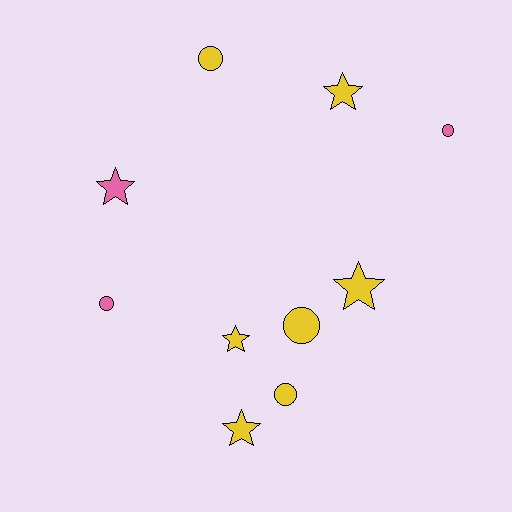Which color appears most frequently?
Yellow, with 7 objects.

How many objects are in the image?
There are 10 objects.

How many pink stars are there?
There is 1 pink star.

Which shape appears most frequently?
Circle, with 5 objects.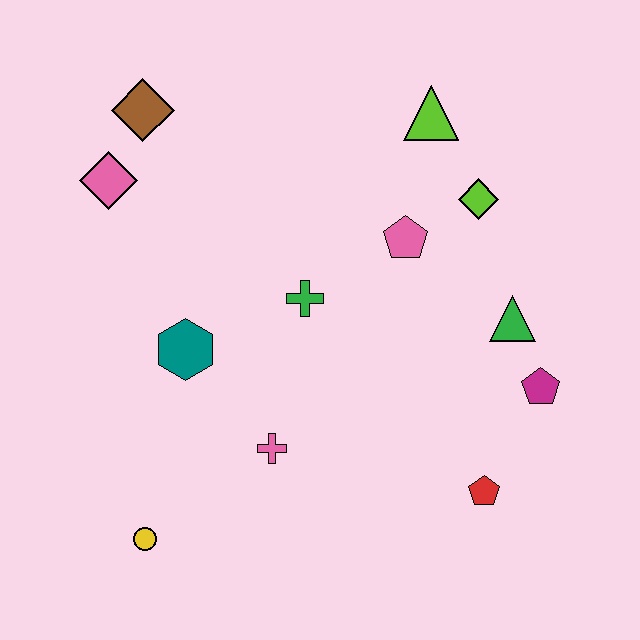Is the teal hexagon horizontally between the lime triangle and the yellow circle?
Yes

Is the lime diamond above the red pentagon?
Yes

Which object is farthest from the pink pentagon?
The yellow circle is farthest from the pink pentagon.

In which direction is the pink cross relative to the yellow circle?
The pink cross is to the right of the yellow circle.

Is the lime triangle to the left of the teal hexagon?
No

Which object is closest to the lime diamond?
The pink pentagon is closest to the lime diamond.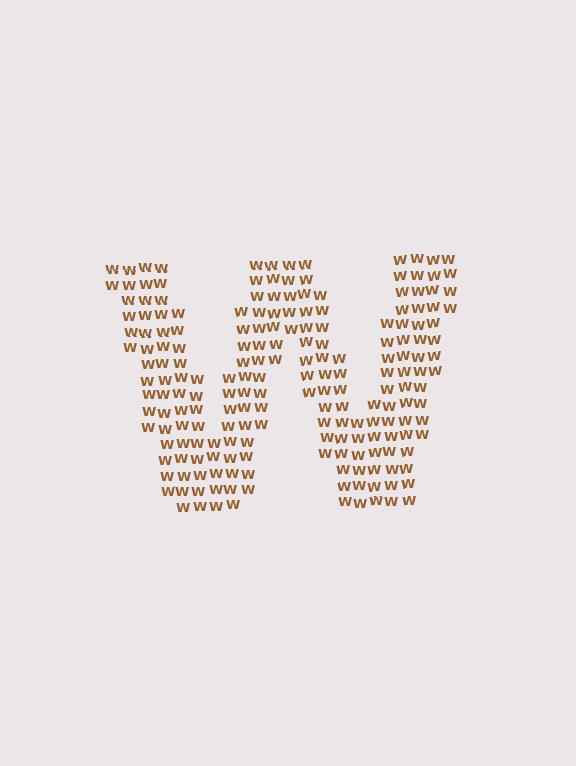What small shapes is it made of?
It is made of small letter W's.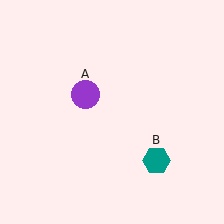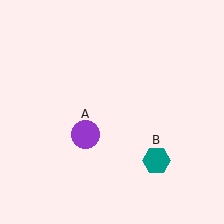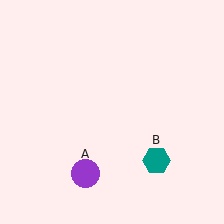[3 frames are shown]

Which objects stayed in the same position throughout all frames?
Teal hexagon (object B) remained stationary.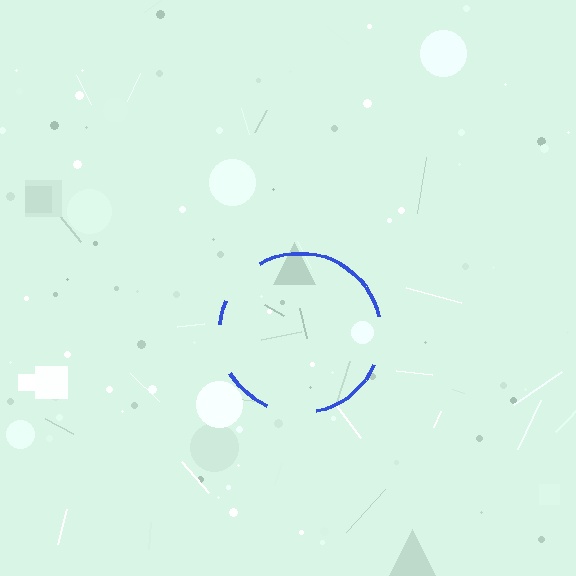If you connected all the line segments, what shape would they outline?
They would outline a circle.